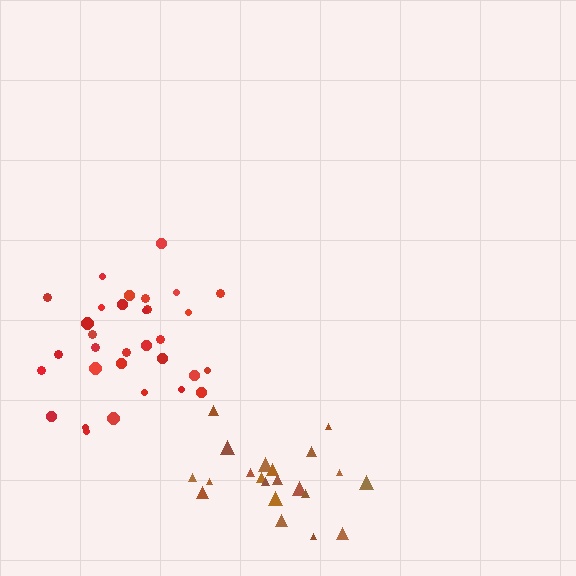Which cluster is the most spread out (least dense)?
Brown.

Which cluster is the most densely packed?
Red.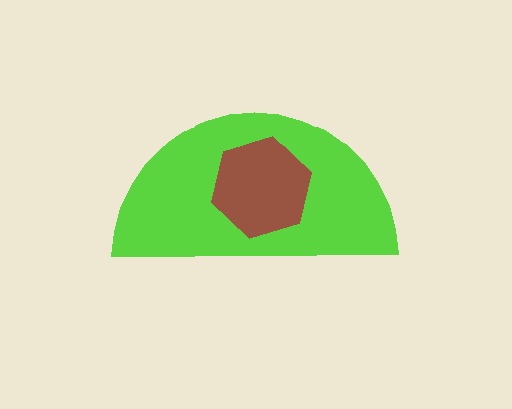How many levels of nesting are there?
2.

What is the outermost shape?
The lime semicircle.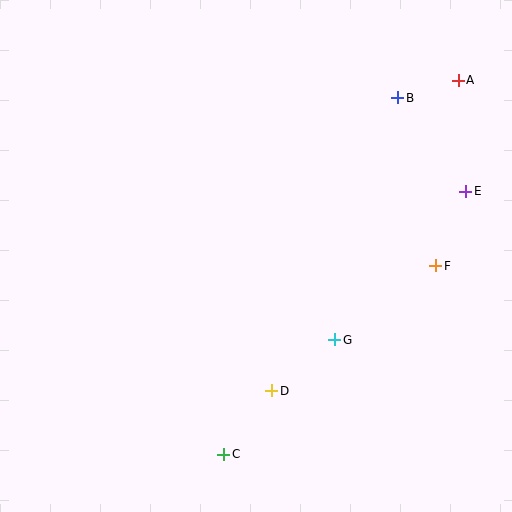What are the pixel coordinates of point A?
Point A is at (458, 81).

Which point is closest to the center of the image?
Point G at (335, 340) is closest to the center.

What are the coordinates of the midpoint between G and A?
The midpoint between G and A is at (397, 210).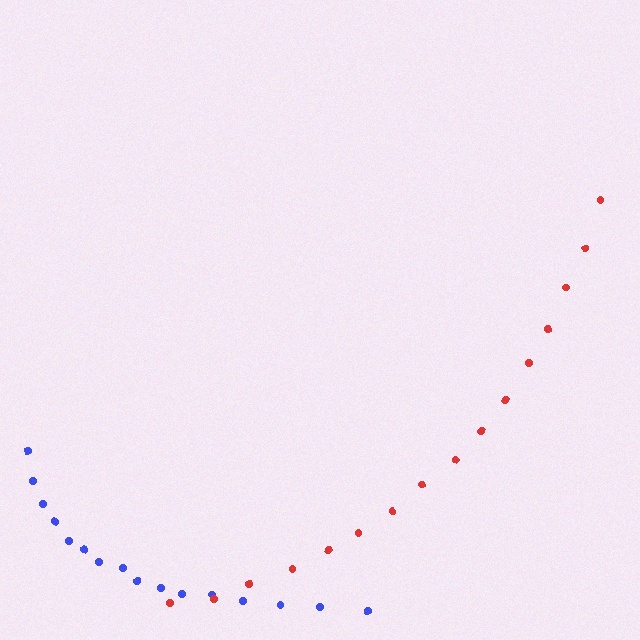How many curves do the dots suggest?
There are 2 distinct paths.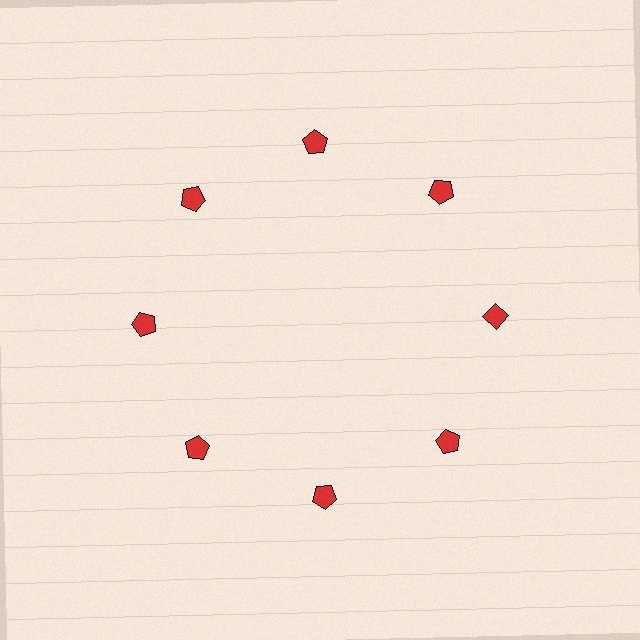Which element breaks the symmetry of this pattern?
The red diamond at roughly the 3 o'clock position breaks the symmetry. All other shapes are red pentagons.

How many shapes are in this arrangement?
There are 8 shapes arranged in a ring pattern.